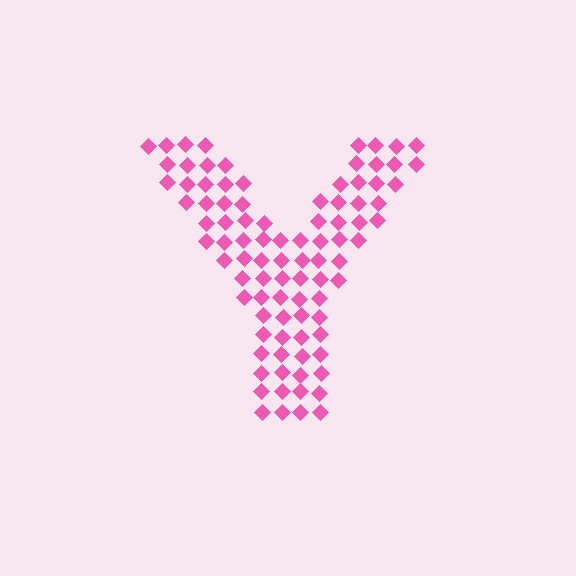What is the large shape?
The large shape is the letter Y.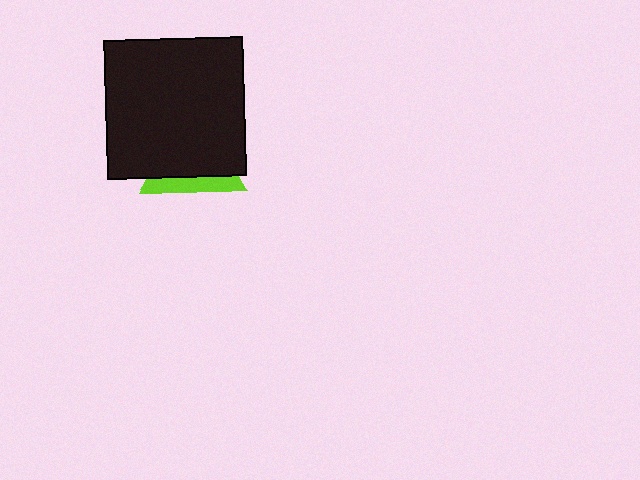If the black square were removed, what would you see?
You would see the complete lime triangle.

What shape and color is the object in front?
The object in front is a black square.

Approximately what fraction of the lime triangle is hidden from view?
Roughly 69% of the lime triangle is hidden behind the black square.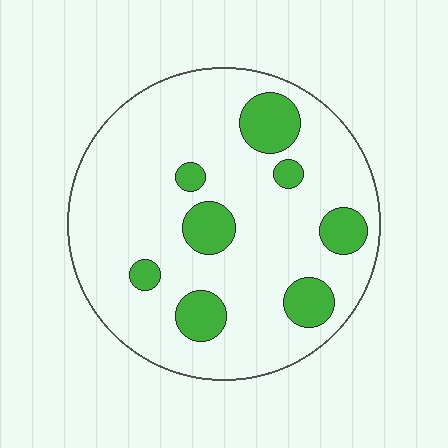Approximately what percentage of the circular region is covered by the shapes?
Approximately 20%.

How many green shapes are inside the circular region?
8.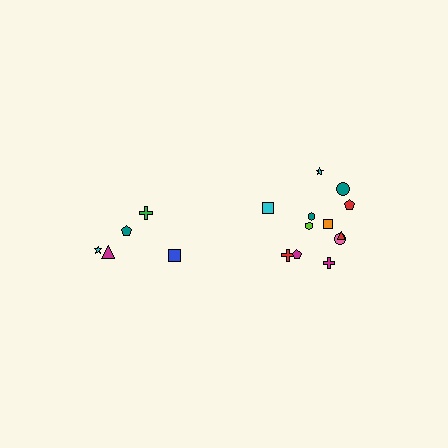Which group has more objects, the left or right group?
The right group.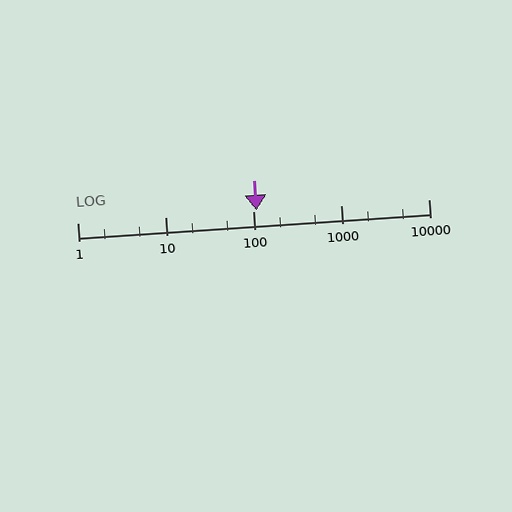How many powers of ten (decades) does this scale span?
The scale spans 4 decades, from 1 to 10000.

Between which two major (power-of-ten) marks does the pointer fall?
The pointer is between 100 and 1000.